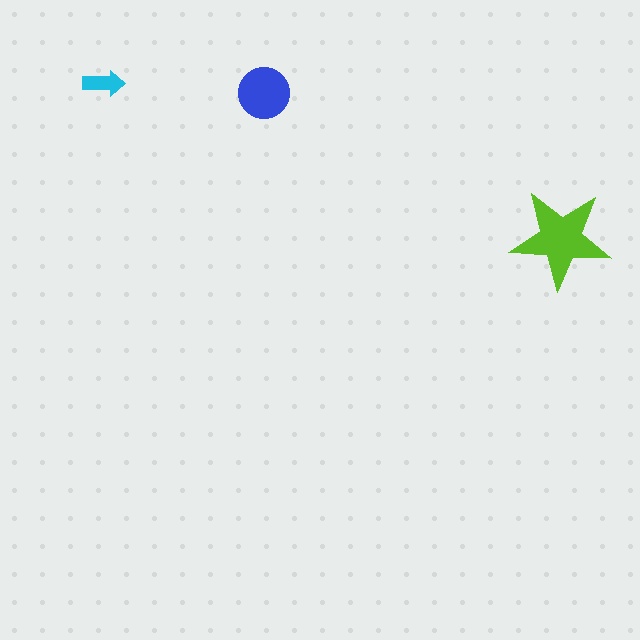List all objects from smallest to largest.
The cyan arrow, the blue circle, the lime star.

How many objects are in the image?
There are 3 objects in the image.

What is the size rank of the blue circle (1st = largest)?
2nd.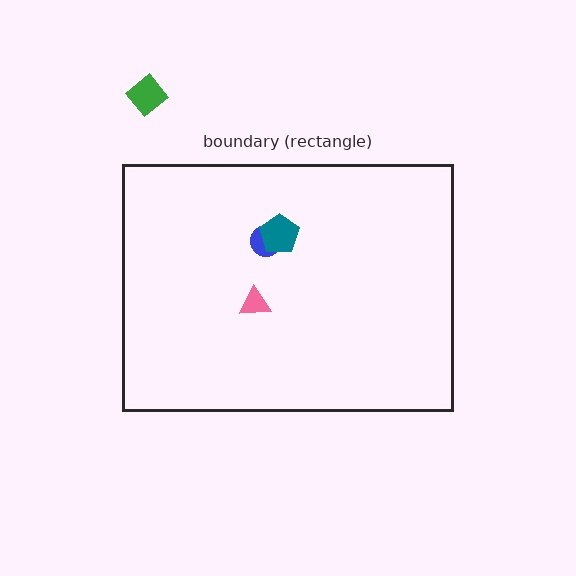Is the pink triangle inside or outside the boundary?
Inside.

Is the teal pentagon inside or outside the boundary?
Inside.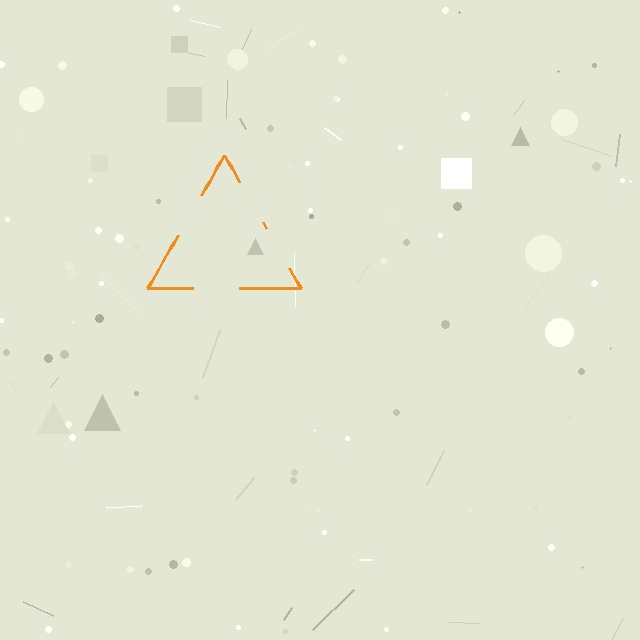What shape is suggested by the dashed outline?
The dashed outline suggests a triangle.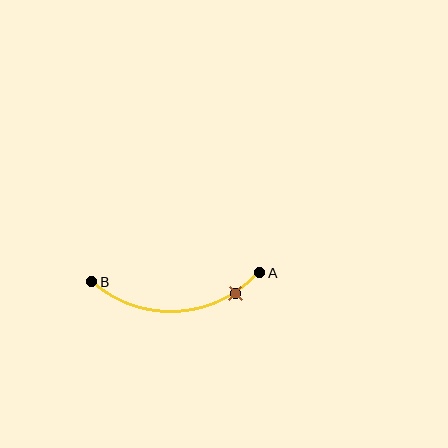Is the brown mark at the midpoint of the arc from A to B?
No. The brown mark lies on the arc but is closer to endpoint A. The arc midpoint would be at the point on the curve equidistant along the arc from both A and B.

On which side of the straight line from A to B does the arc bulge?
The arc bulges below the straight line connecting A and B.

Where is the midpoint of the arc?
The arc midpoint is the point on the curve farthest from the straight line joining A and B. It sits below that line.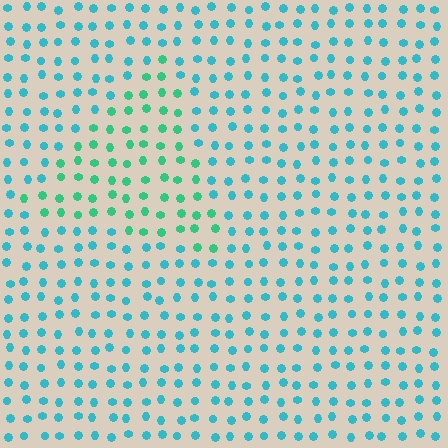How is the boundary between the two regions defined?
The boundary is defined purely by a slight shift in hue (about 32 degrees). Spacing, size, and orientation are identical on both sides.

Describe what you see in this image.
The image is filled with small cyan elements in a uniform arrangement. A triangle-shaped region is visible where the elements are tinted to a slightly different hue, forming a subtle color boundary.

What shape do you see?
I see a triangle.